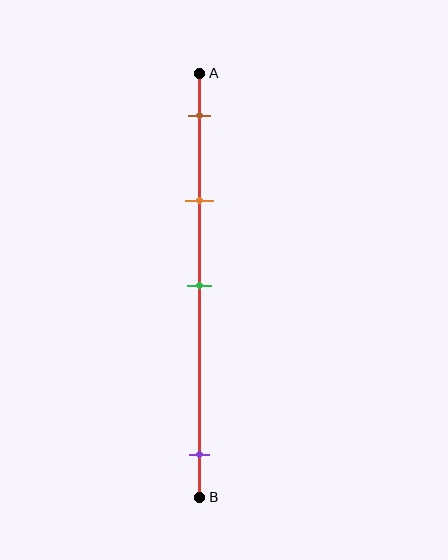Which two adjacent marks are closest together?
The brown and orange marks are the closest adjacent pair.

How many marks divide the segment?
There are 4 marks dividing the segment.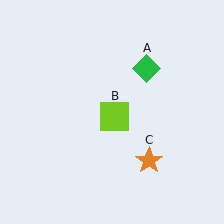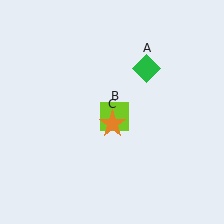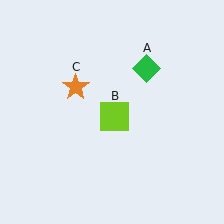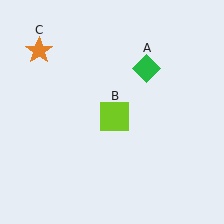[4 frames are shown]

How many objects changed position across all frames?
1 object changed position: orange star (object C).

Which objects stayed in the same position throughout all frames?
Green diamond (object A) and lime square (object B) remained stationary.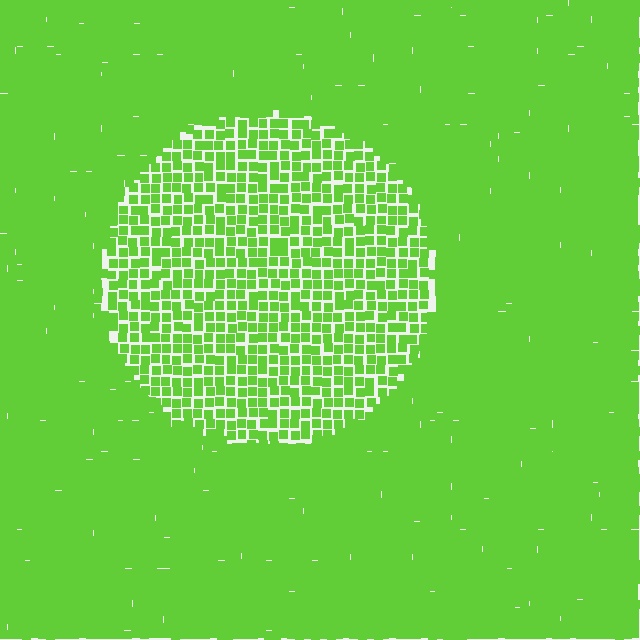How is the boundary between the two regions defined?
The boundary is defined by a change in element density (approximately 1.9x ratio). All elements are the same color, size, and shape.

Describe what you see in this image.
The image contains small lime elements arranged at two different densities. A circle-shaped region is visible where the elements are less densely packed than the surrounding area.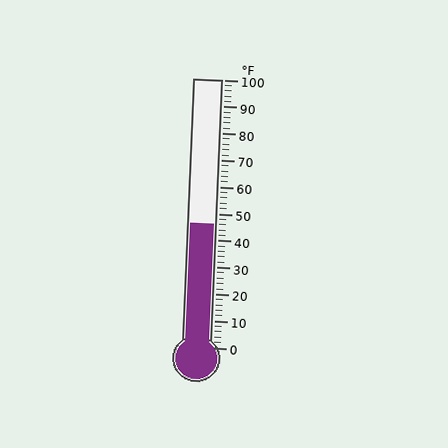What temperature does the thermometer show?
The thermometer shows approximately 46°F.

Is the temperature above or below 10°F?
The temperature is above 10°F.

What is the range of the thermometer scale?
The thermometer scale ranges from 0°F to 100°F.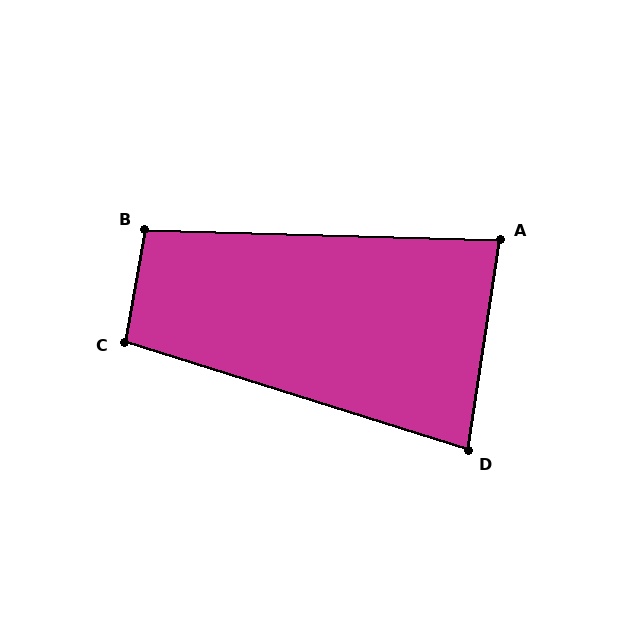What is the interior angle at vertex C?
Approximately 97 degrees (obtuse).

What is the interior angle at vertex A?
Approximately 83 degrees (acute).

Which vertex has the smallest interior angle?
D, at approximately 81 degrees.